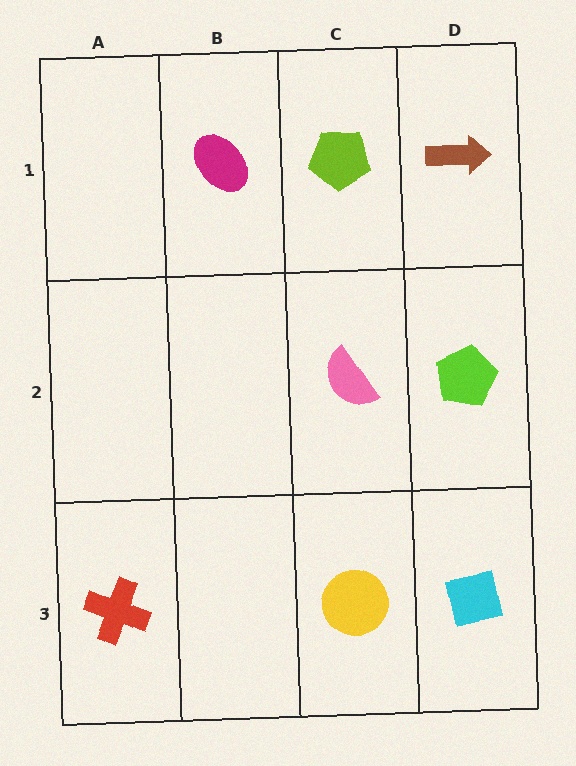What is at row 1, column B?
A magenta ellipse.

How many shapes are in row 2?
2 shapes.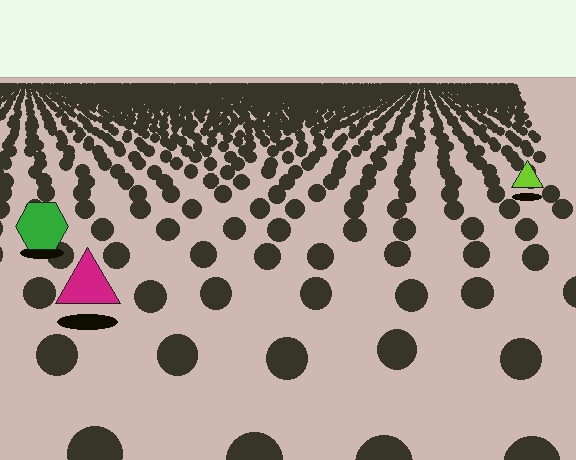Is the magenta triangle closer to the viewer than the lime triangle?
Yes. The magenta triangle is closer — you can tell from the texture gradient: the ground texture is coarser near it.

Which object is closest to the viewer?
The magenta triangle is closest. The texture marks near it are larger and more spread out.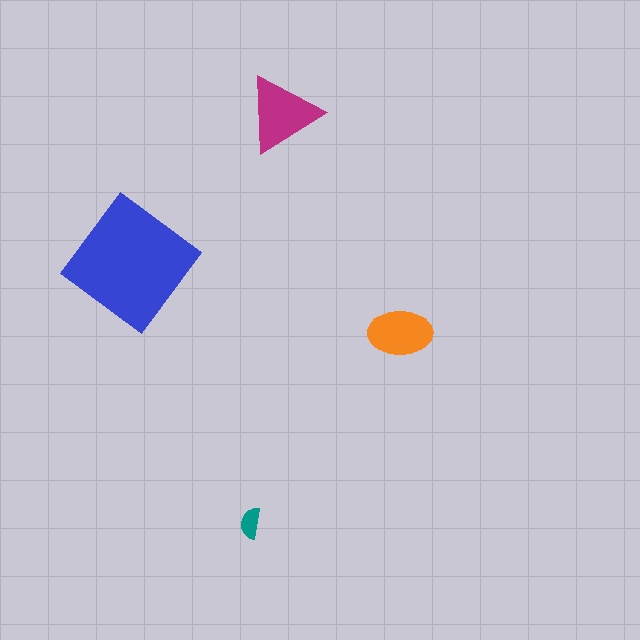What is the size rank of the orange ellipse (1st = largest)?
3rd.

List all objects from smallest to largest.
The teal semicircle, the orange ellipse, the magenta triangle, the blue diamond.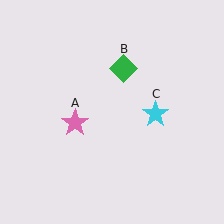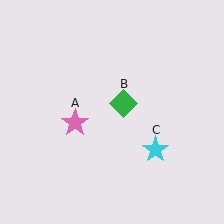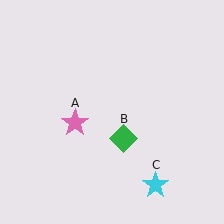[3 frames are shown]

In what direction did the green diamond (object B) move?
The green diamond (object B) moved down.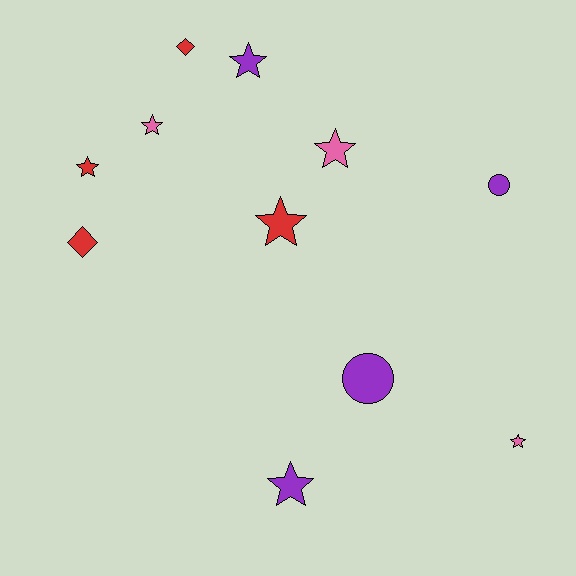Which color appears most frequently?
Purple, with 4 objects.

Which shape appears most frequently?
Star, with 7 objects.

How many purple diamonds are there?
There are no purple diamonds.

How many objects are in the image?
There are 11 objects.